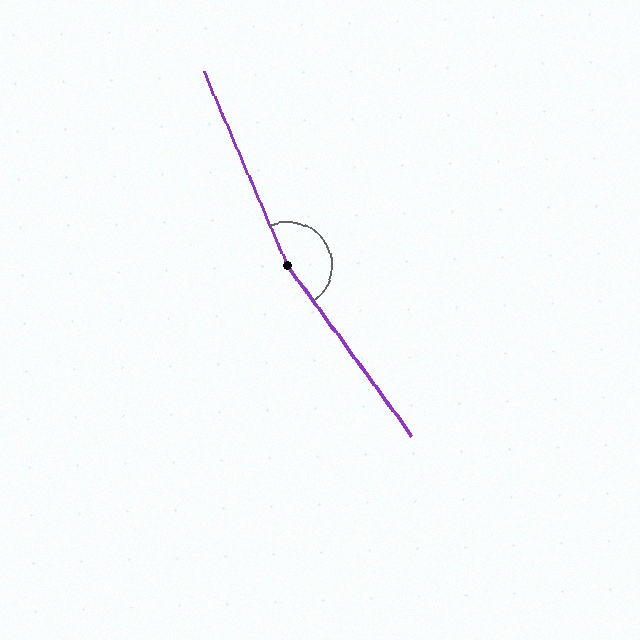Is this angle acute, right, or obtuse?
It is obtuse.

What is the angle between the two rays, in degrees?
Approximately 168 degrees.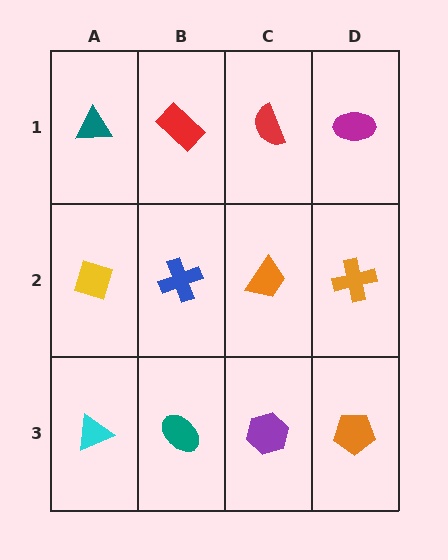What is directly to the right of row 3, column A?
A teal ellipse.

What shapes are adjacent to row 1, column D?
An orange cross (row 2, column D), a red semicircle (row 1, column C).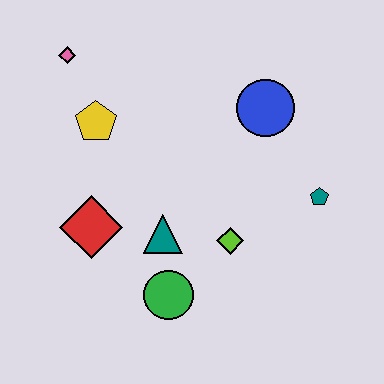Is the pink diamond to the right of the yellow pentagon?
No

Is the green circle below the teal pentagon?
Yes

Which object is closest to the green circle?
The teal triangle is closest to the green circle.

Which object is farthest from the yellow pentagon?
The teal pentagon is farthest from the yellow pentagon.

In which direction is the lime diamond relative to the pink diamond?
The lime diamond is below the pink diamond.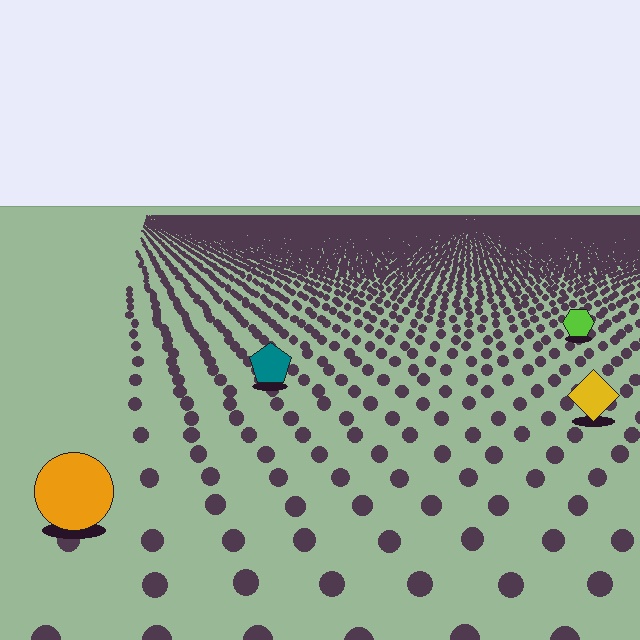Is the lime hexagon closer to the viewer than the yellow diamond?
No. The yellow diamond is closer — you can tell from the texture gradient: the ground texture is coarser near it.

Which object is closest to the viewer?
The orange circle is closest. The texture marks near it are larger and more spread out.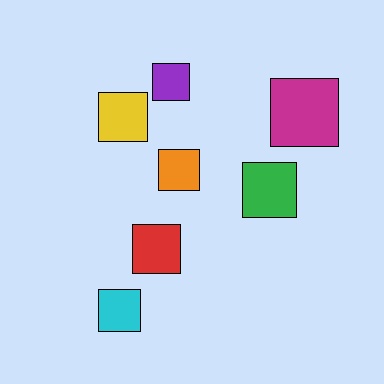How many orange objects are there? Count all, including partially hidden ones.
There is 1 orange object.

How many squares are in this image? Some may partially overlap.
There are 7 squares.